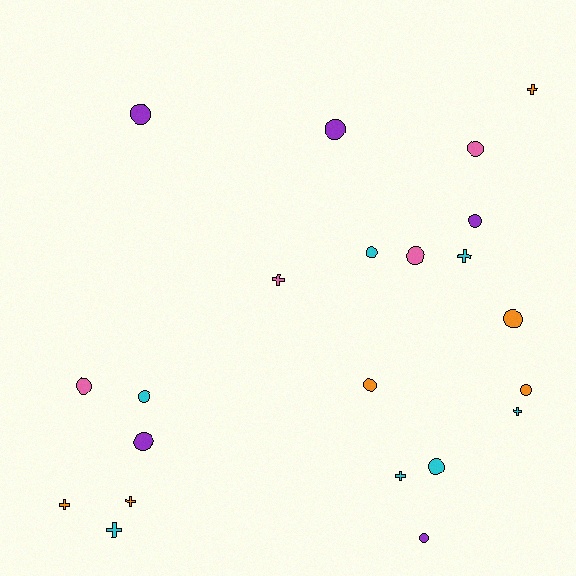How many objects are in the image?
There are 22 objects.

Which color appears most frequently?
Cyan, with 7 objects.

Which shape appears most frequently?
Circle, with 14 objects.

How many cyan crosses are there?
There are 4 cyan crosses.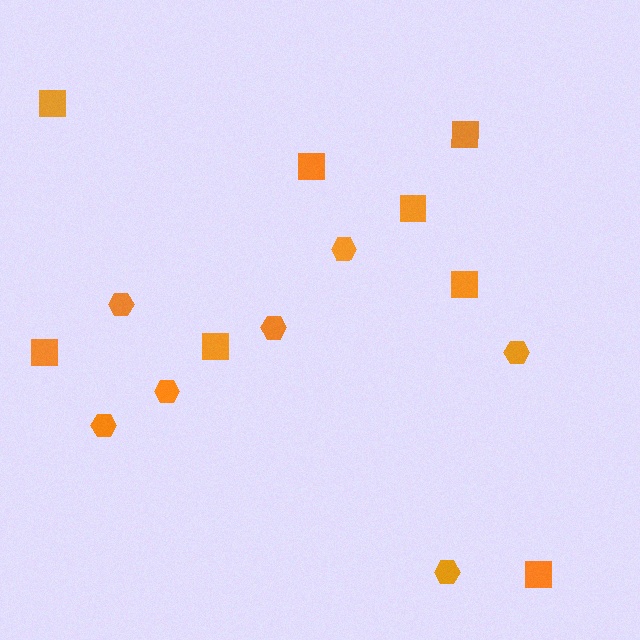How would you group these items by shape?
There are 2 groups: one group of squares (8) and one group of hexagons (7).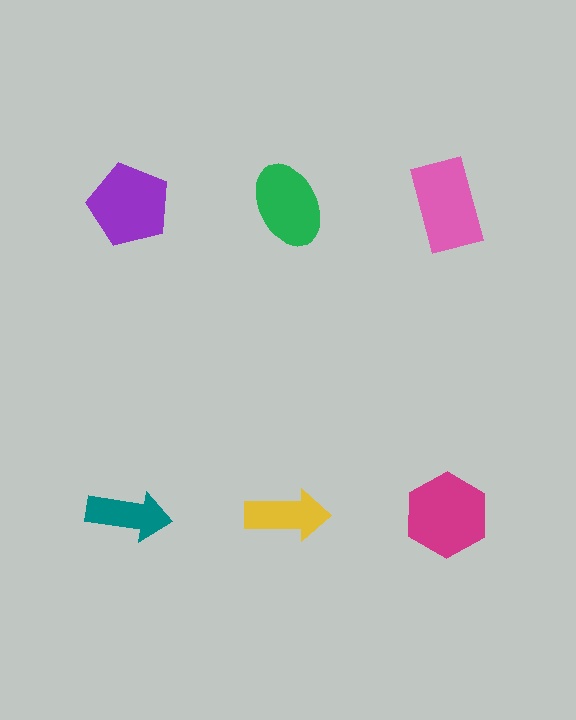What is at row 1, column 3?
A pink rectangle.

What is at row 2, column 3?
A magenta hexagon.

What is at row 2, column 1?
A teal arrow.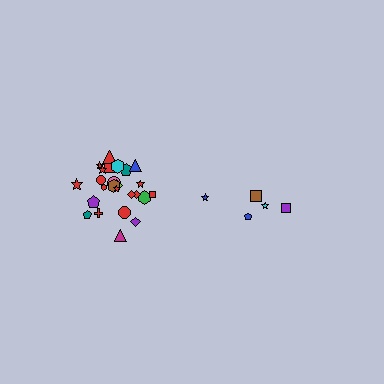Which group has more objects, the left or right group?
The left group.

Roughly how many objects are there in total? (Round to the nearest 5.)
Roughly 30 objects in total.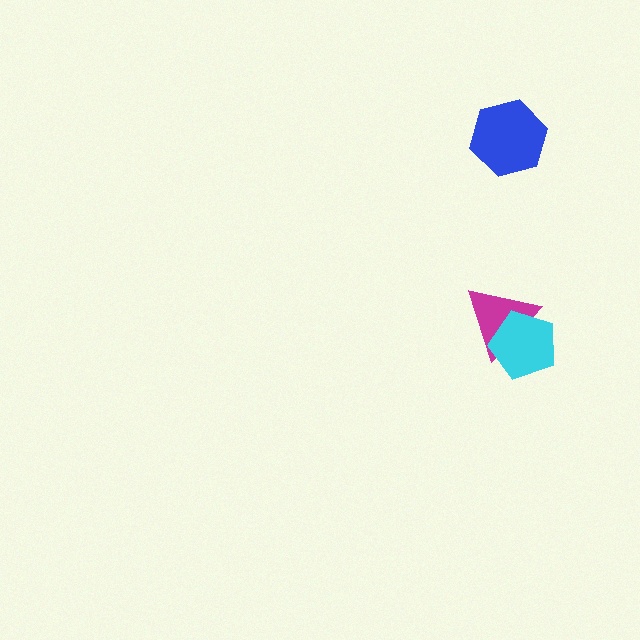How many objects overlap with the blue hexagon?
0 objects overlap with the blue hexagon.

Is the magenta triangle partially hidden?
Yes, it is partially covered by another shape.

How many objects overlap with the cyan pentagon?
1 object overlaps with the cyan pentagon.